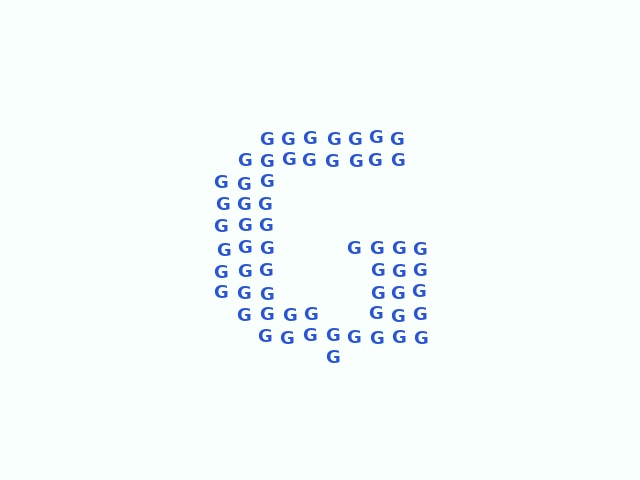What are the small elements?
The small elements are letter G's.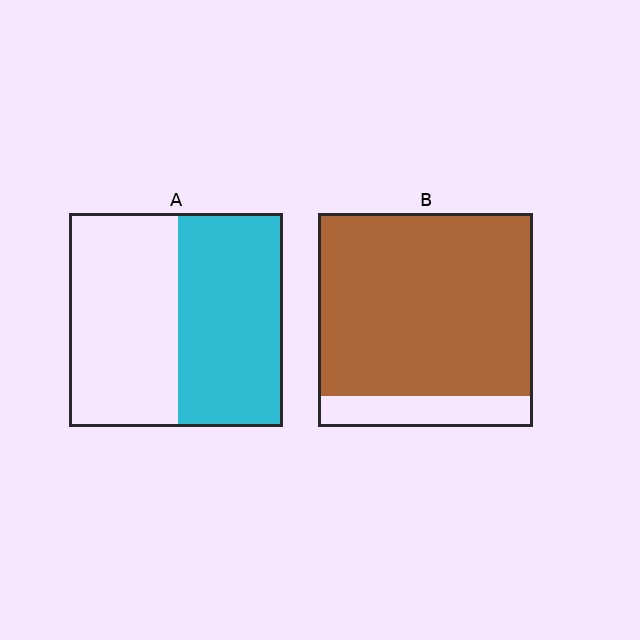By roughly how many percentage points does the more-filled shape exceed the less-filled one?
By roughly 35 percentage points (B over A).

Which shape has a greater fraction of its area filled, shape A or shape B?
Shape B.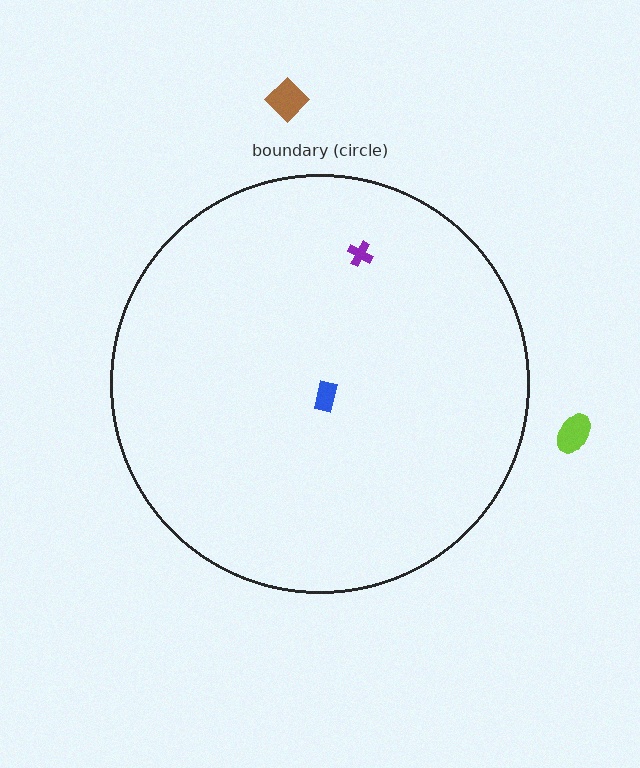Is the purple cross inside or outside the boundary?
Inside.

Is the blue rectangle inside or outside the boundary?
Inside.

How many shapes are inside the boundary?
2 inside, 2 outside.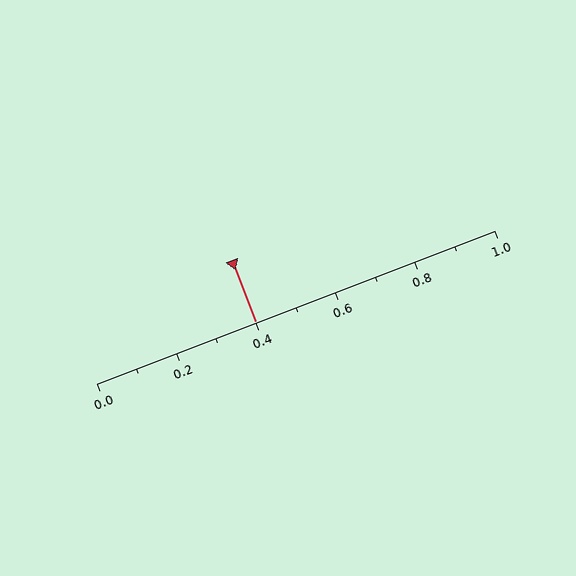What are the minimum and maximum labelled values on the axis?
The axis runs from 0.0 to 1.0.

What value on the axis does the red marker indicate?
The marker indicates approximately 0.4.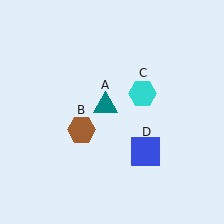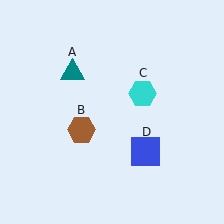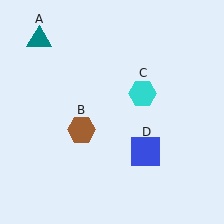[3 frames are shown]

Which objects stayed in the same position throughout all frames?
Brown hexagon (object B) and cyan hexagon (object C) and blue square (object D) remained stationary.